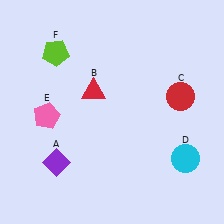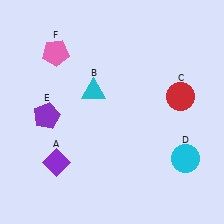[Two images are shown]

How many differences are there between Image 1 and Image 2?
There are 3 differences between the two images.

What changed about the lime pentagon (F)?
In Image 1, F is lime. In Image 2, it changed to pink.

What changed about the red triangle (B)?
In Image 1, B is red. In Image 2, it changed to cyan.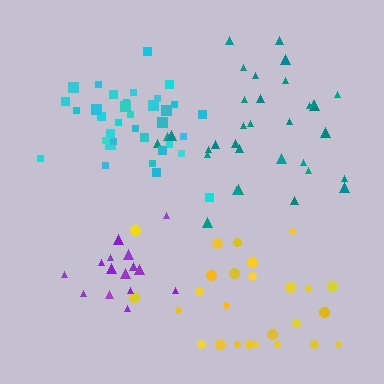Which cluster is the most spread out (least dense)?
Yellow.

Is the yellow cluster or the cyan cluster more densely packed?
Cyan.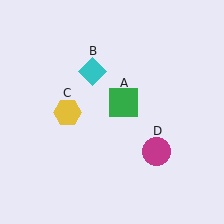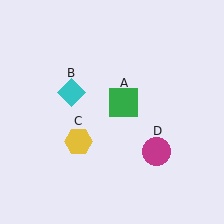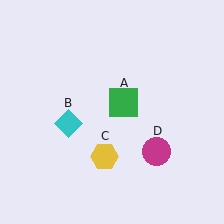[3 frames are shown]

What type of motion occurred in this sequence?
The cyan diamond (object B), yellow hexagon (object C) rotated counterclockwise around the center of the scene.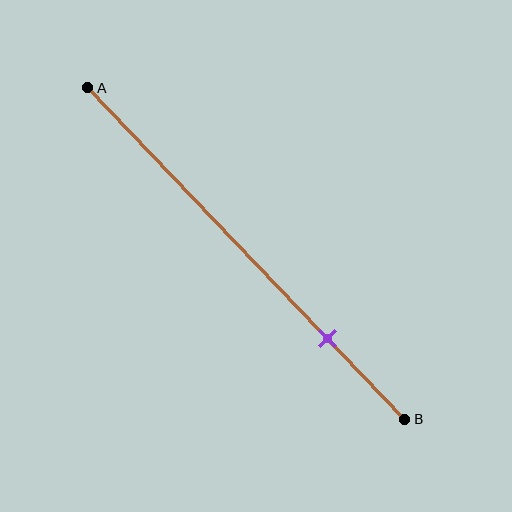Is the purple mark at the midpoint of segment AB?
No, the mark is at about 75% from A, not at the 50% midpoint.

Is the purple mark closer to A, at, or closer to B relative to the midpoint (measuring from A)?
The purple mark is closer to point B than the midpoint of segment AB.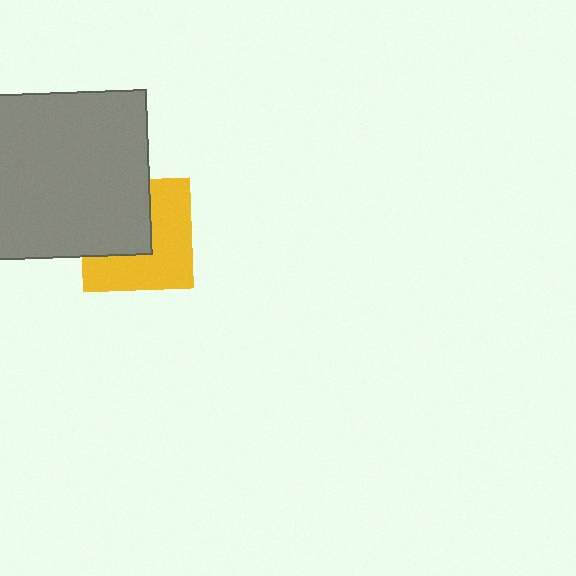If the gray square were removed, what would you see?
You would see the complete yellow square.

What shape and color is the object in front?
The object in front is a gray square.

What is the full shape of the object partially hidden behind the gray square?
The partially hidden object is a yellow square.